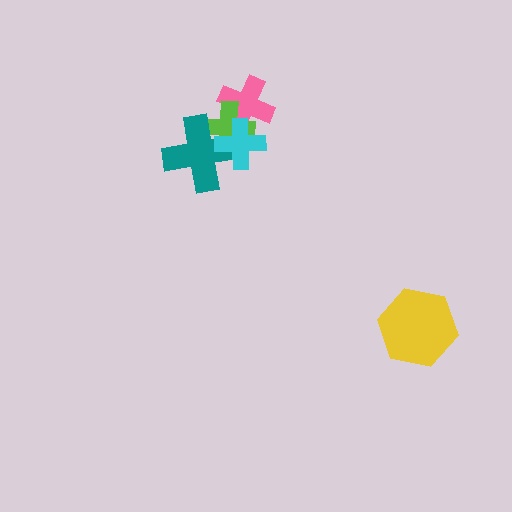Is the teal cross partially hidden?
Yes, it is partially covered by another shape.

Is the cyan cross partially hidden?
No, no other shape covers it.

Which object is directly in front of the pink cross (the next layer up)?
The lime cross is directly in front of the pink cross.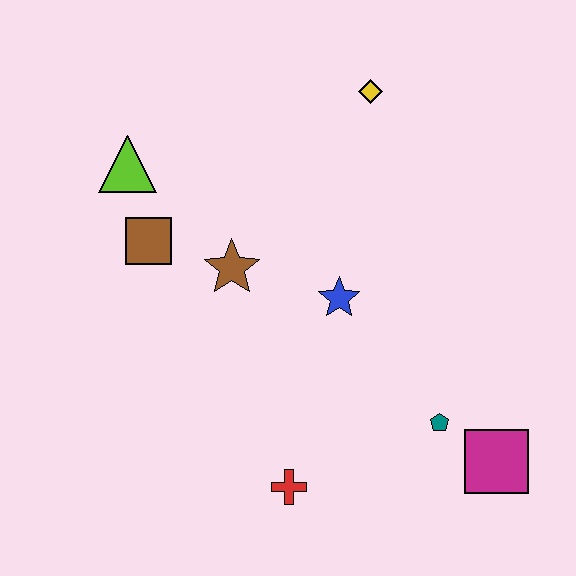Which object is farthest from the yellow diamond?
The red cross is farthest from the yellow diamond.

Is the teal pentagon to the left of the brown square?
No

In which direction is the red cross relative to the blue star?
The red cross is below the blue star.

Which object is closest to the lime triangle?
The brown square is closest to the lime triangle.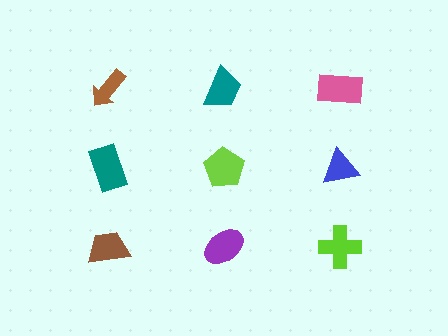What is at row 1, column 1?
A brown arrow.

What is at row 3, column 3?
A lime cross.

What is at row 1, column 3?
A pink rectangle.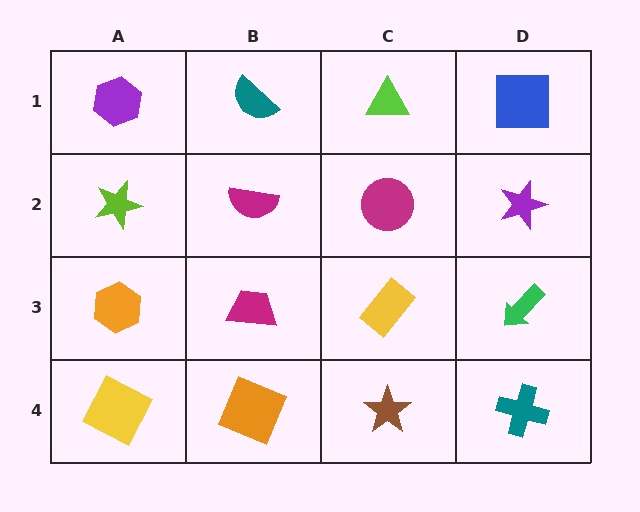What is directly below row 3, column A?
A yellow square.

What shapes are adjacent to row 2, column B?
A teal semicircle (row 1, column B), a magenta trapezoid (row 3, column B), a lime star (row 2, column A), a magenta circle (row 2, column C).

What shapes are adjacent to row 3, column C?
A magenta circle (row 2, column C), a brown star (row 4, column C), a magenta trapezoid (row 3, column B), a green arrow (row 3, column D).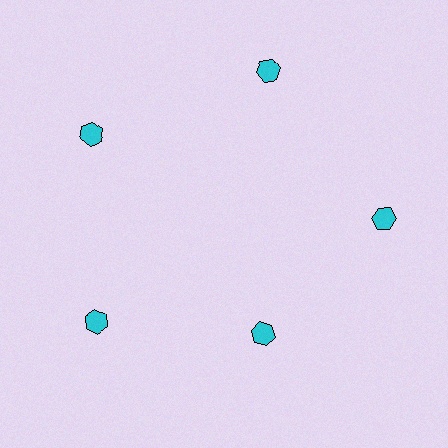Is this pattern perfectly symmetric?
No. The 5 cyan hexagons are arranged in a ring, but one element near the 5 o'clock position is pulled inward toward the center, breaking the 5-fold rotational symmetry.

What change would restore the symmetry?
The symmetry would be restored by moving it outward, back onto the ring so that all 5 hexagons sit at equal angles and equal distance from the center.